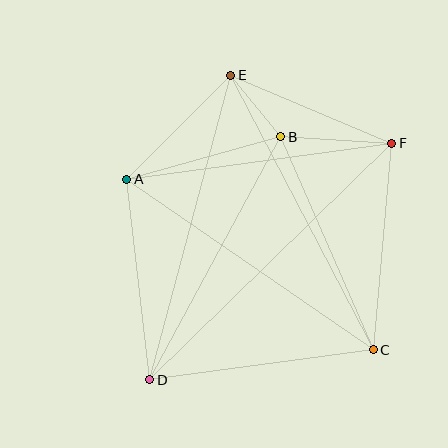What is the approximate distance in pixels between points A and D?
The distance between A and D is approximately 202 pixels.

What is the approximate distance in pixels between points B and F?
The distance between B and F is approximately 112 pixels.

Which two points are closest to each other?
Points B and E are closest to each other.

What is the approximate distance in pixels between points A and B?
The distance between A and B is approximately 159 pixels.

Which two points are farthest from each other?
Points D and F are farthest from each other.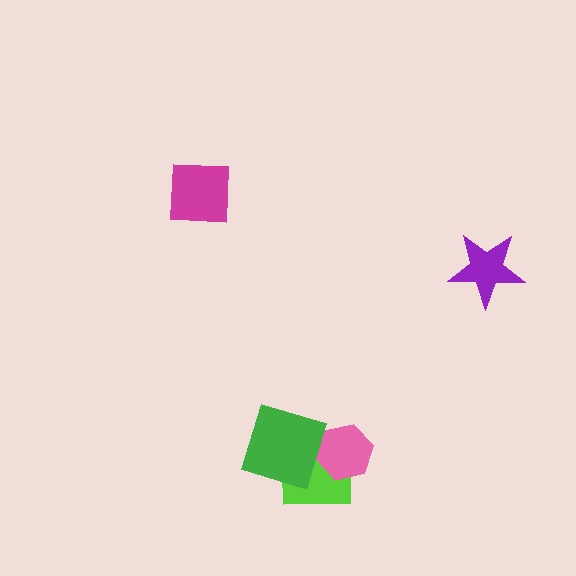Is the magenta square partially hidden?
No, no other shape covers it.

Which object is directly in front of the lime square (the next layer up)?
The pink hexagon is directly in front of the lime square.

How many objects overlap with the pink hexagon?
1 object overlaps with the pink hexagon.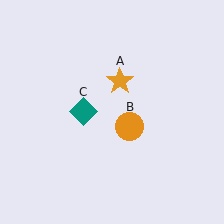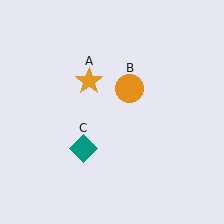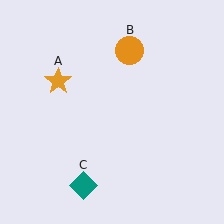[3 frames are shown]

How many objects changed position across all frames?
3 objects changed position: orange star (object A), orange circle (object B), teal diamond (object C).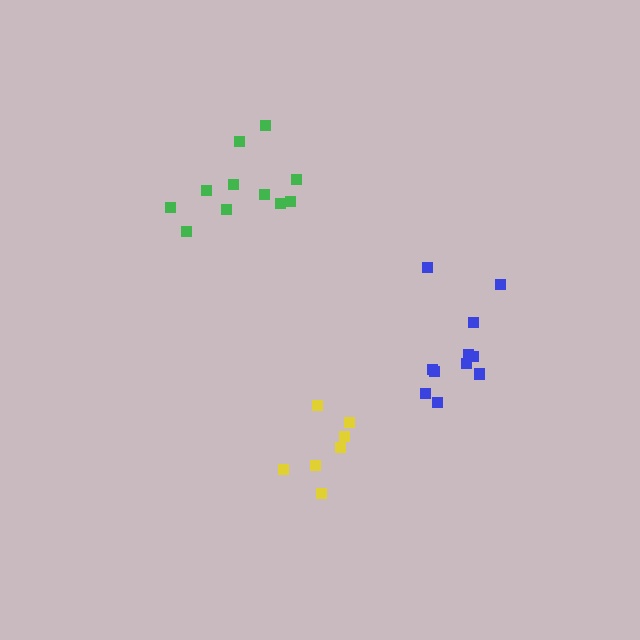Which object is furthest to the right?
The blue cluster is rightmost.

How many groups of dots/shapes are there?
There are 3 groups.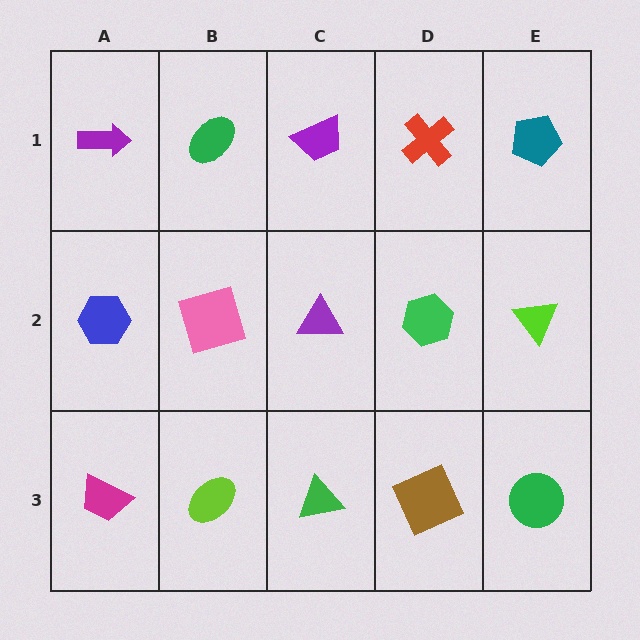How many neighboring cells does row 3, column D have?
3.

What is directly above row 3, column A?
A blue hexagon.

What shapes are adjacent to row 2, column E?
A teal pentagon (row 1, column E), a green circle (row 3, column E), a green hexagon (row 2, column D).